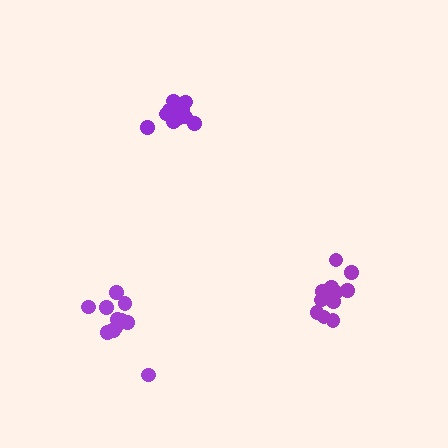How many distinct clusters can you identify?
There are 3 distinct clusters.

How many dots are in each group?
Group 1: 11 dots, Group 2: 12 dots, Group 3: 12 dots (35 total).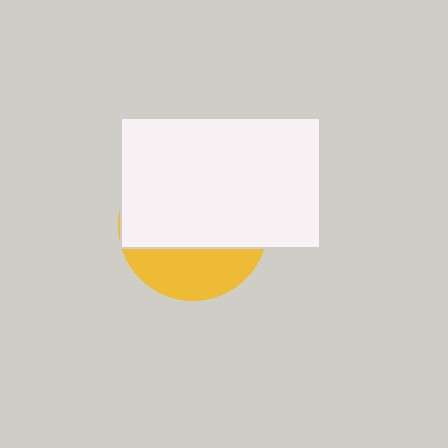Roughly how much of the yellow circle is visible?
A small part of it is visible (roughly 31%).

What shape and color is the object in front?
The object in front is a white rectangle.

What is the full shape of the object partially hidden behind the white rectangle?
The partially hidden object is a yellow circle.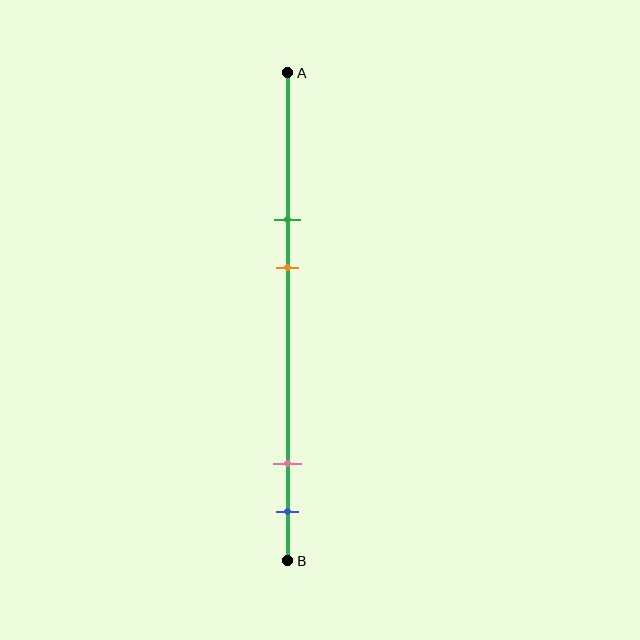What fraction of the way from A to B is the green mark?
The green mark is approximately 30% (0.3) of the way from A to B.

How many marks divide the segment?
There are 4 marks dividing the segment.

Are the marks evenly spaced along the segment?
No, the marks are not evenly spaced.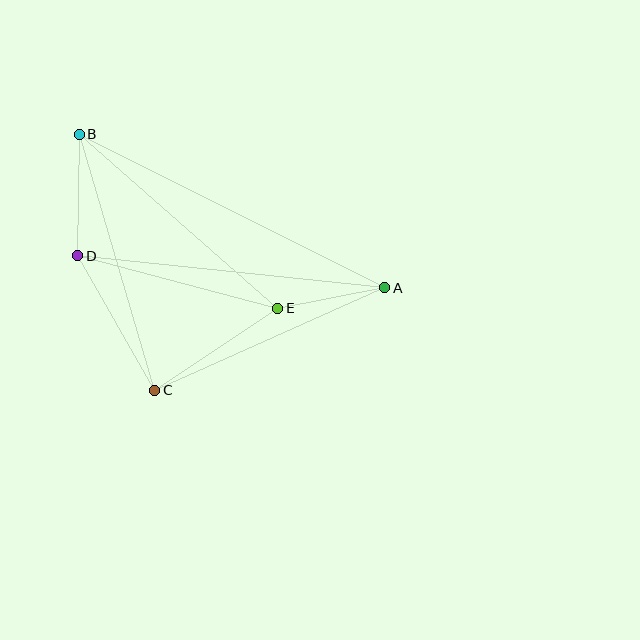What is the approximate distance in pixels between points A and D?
The distance between A and D is approximately 309 pixels.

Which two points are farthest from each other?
Points A and B are farthest from each other.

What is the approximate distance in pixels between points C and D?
The distance between C and D is approximately 155 pixels.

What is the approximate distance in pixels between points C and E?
The distance between C and E is approximately 148 pixels.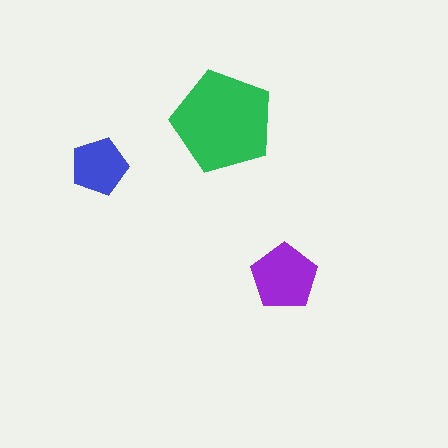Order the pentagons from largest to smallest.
the green one, the purple one, the blue one.